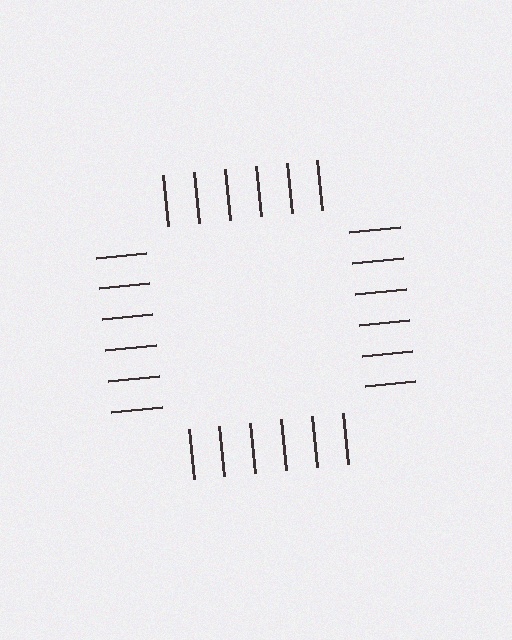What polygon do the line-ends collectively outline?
An illusory square — the line segments terminate on its edges but no continuous stroke is drawn.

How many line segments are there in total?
24 — 6 along each of the 4 edges.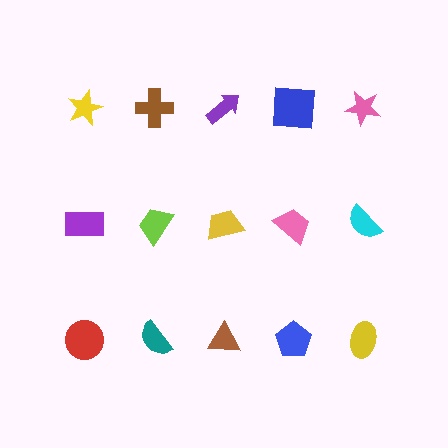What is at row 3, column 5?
A yellow ellipse.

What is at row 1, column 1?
A yellow star.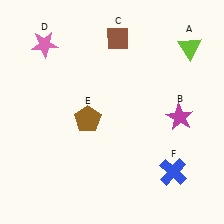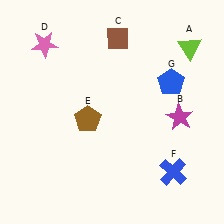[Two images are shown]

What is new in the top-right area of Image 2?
A blue pentagon (G) was added in the top-right area of Image 2.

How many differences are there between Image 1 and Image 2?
There is 1 difference between the two images.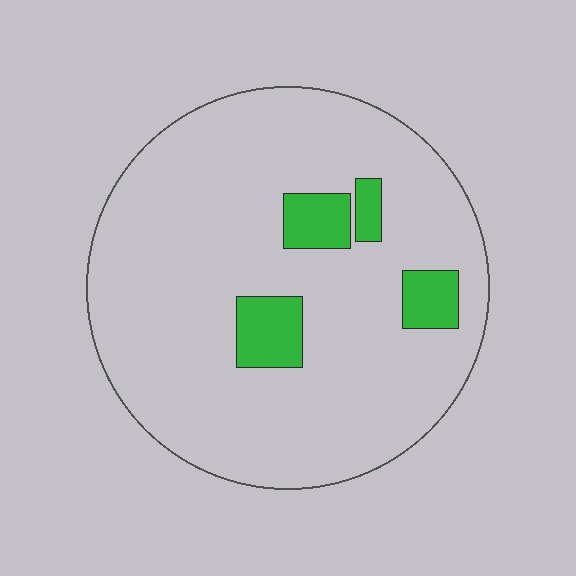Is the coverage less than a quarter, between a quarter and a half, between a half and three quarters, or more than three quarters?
Less than a quarter.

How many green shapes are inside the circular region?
4.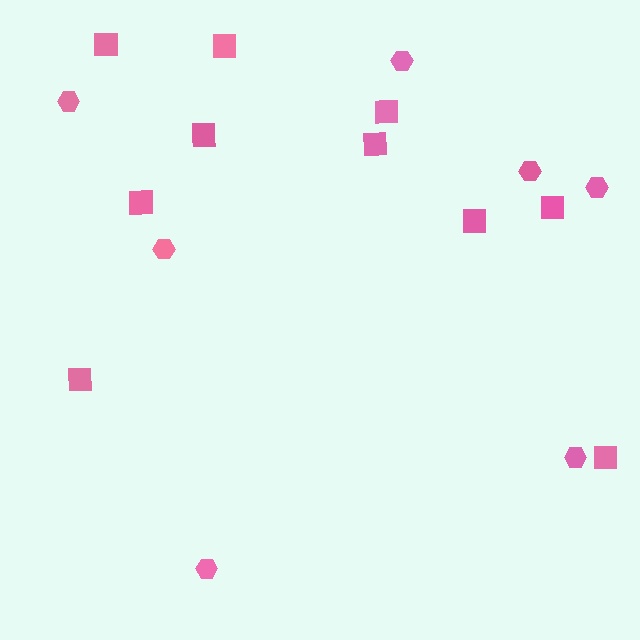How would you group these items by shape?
There are 2 groups: one group of hexagons (7) and one group of squares (10).